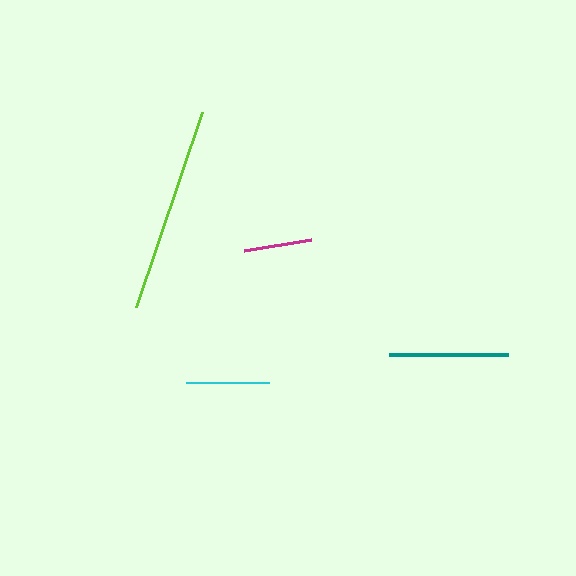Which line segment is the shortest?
The magenta line is the shortest at approximately 69 pixels.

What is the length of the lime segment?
The lime segment is approximately 206 pixels long.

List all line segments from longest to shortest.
From longest to shortest: lime, teal, cyan, magenta.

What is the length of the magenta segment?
The magenta segment is approximately 69 pixels long.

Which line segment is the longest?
The lime line is the longest at approximately 206 pixels.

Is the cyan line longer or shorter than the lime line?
The lime line is longer than the cyan line.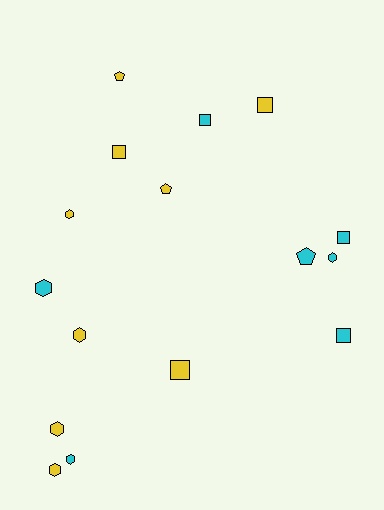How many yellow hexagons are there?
There are 4 yellow hexagons.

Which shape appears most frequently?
Hexagon, with 7 objects.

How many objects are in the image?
There are 16 objects.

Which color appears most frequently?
Yellow, with 9 objects.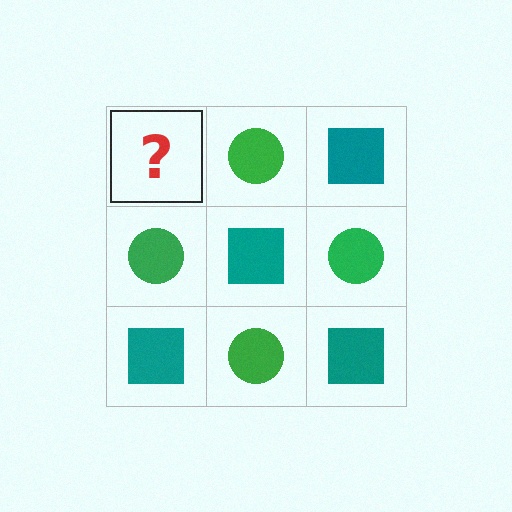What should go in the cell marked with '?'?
The missing cell should contain a teal square.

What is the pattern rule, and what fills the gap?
The rule is that it alternates teal square and green circle in a checkerboard pattern. The gap should be filled with a teal square.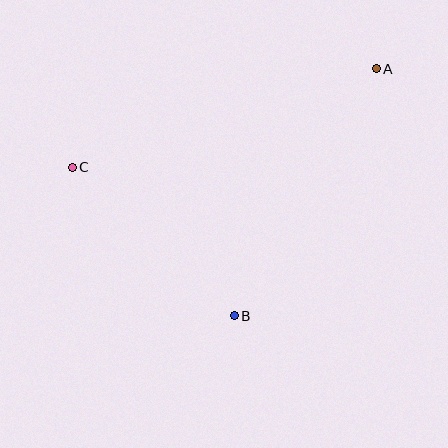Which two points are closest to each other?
Points B and C are closest to each other.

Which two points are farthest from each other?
Points A and C are farthest from each other.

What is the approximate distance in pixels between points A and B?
The distance between A and B is approximately 285 pixels.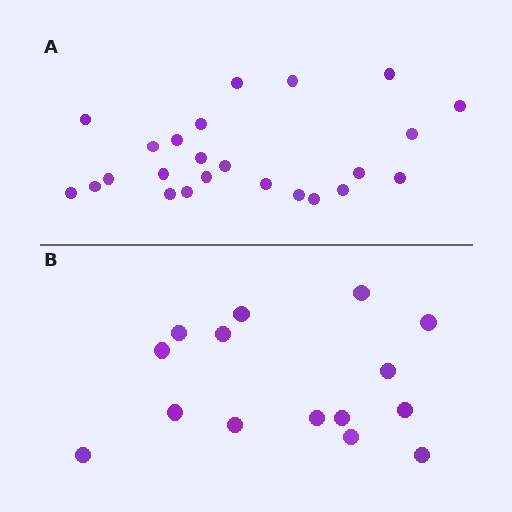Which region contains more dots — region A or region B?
Region A (the top region) has more dots.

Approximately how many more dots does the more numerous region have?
Region A has roughly 8 or so more dots than region B.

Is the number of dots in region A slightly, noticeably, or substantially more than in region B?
Region A has substantially more. The ratio is roughly 1.6 to 1.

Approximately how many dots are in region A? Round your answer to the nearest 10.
About 20 dots. (The exact count is 24, which rounds to 20.)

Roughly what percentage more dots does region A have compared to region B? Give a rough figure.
About 60% more.